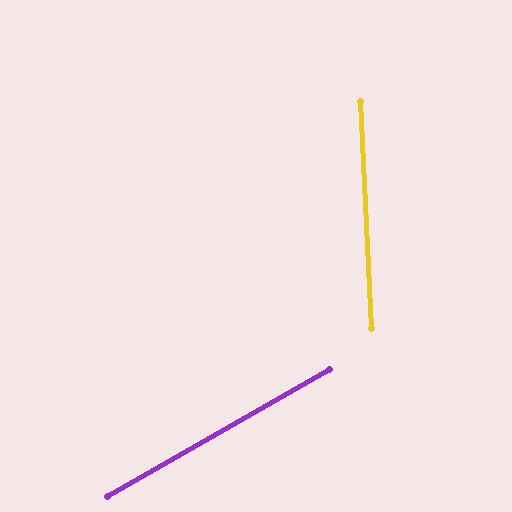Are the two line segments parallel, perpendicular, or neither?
Neither parallel nor perpendicular — they differ by about 63°.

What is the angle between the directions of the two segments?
Approximately 63 degrees.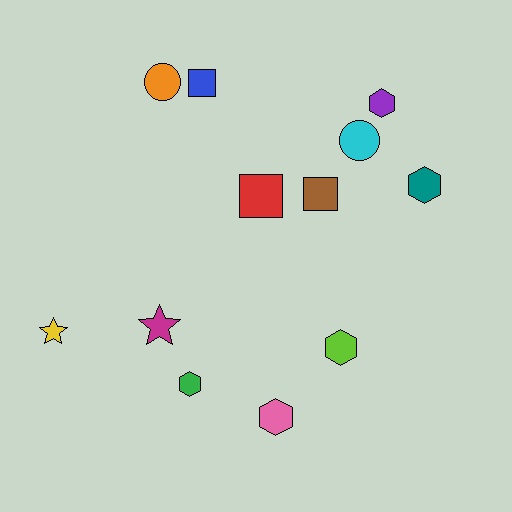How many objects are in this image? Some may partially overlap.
There are 12 objects.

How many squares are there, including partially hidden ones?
There are 3 squares.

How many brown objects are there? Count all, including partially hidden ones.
There is 1 brown object.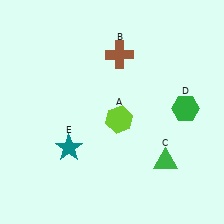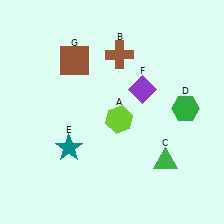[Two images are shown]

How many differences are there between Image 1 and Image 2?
There are 2 differences between the two images.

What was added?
A purple diamond (F), a brown square (G) were added in Image 2.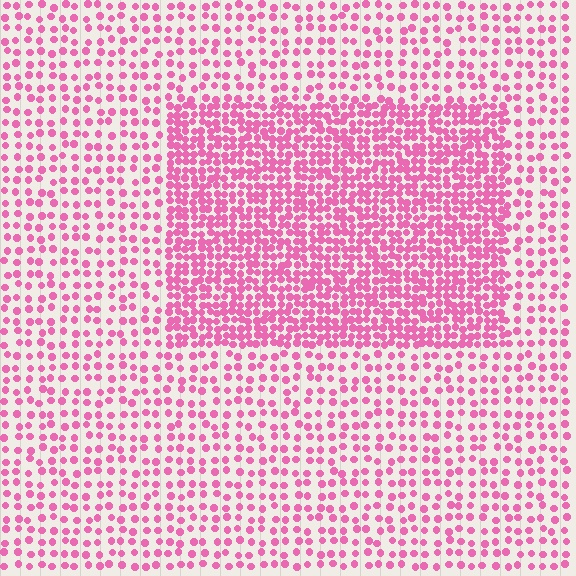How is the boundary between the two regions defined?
The boundary is defined by a change in element density (approximately 2.2x ratio). All elements are the same color, size, and shape.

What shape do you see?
I see a rectangle.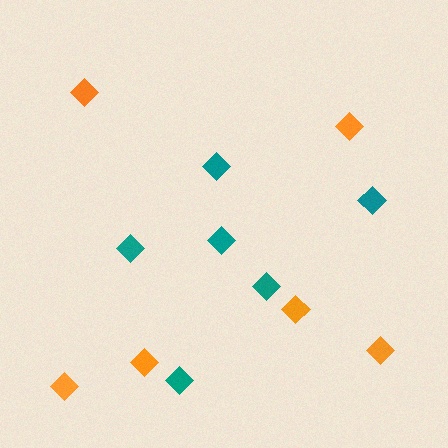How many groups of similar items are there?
There are 2 groups: one group of orange diamonds (6) and one group of teal diamonds (6).